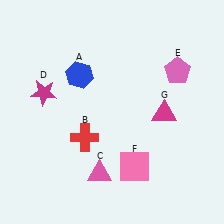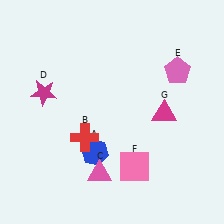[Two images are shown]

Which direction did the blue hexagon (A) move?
The blue hexagon (A) moved down.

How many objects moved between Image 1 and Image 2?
1 object moved between the two images.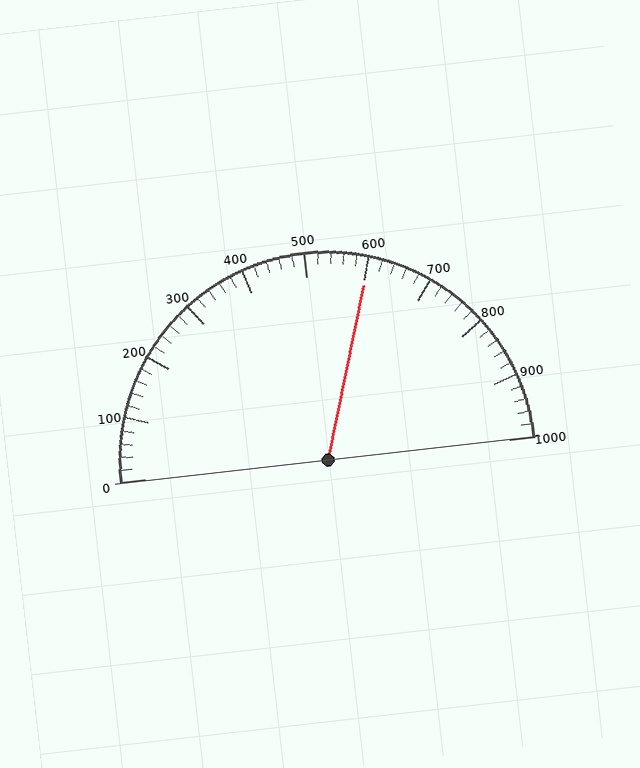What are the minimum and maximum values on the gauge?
The gauge ranges from 0 to 1000.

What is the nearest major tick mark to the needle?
The nearest major tick mark is 600.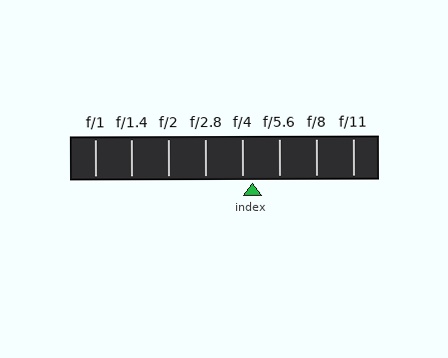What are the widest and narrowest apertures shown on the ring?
The widest aperture shown is f/1 and the narrowest is f/11.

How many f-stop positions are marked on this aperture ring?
There are 8 f-stop positions marked.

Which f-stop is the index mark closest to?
The index mark is closest to f/4.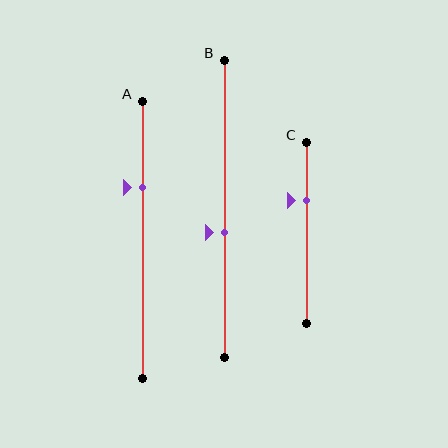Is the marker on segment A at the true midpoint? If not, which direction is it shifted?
No, the marker on segment A is shifted upward by about 19% of the segment length.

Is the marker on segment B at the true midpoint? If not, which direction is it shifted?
No, the marker on segment B is shifted downward by about 8% of the segment length.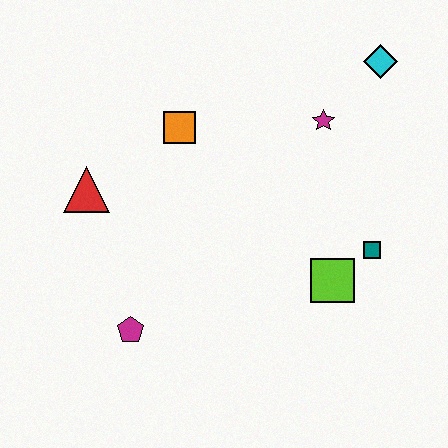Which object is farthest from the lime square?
The red triangle is farthest from the lime square.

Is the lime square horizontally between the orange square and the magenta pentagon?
No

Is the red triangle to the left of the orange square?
Yes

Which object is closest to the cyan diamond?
The magenta star is closest to the cyan diamond.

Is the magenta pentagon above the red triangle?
No